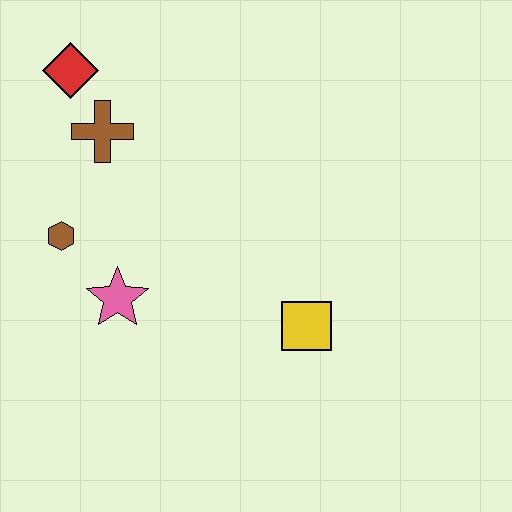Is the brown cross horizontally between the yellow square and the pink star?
No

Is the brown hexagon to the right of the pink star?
No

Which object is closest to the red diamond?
The brown cross is closest to the red diamond.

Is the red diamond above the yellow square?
Yes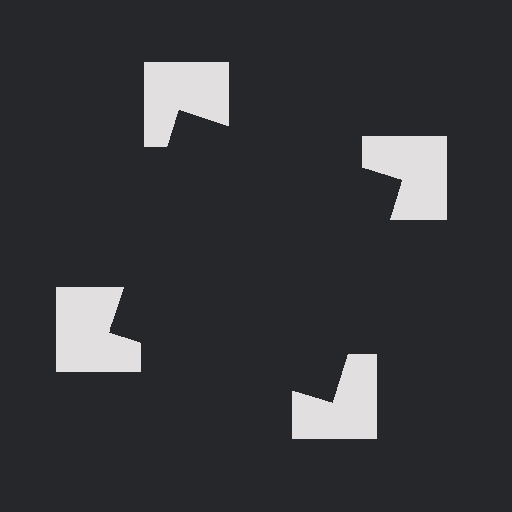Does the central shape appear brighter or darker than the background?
It typically appears slightly darker than the background, even though no actual brightness change is drawn.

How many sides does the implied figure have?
4 sides.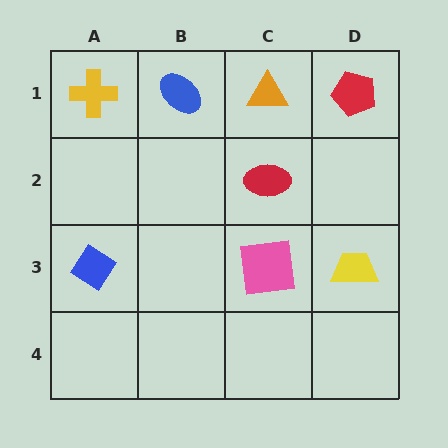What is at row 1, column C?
An orange triangle.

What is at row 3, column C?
A pink square.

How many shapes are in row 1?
4 shapes.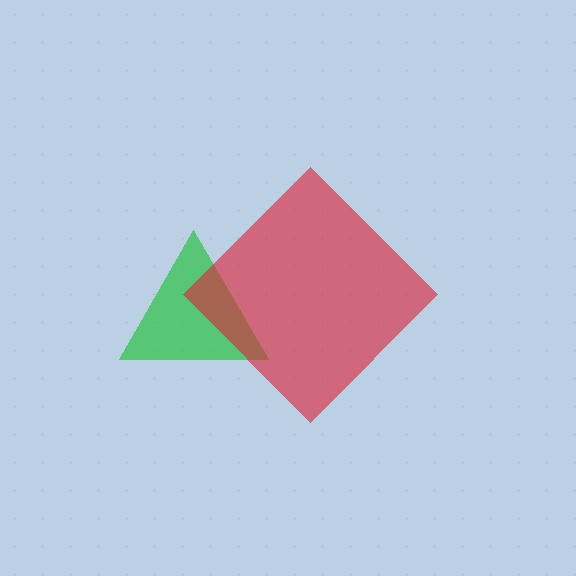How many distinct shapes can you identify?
There are 2 distinct shapes: a green triangle, a red diamond.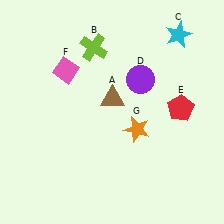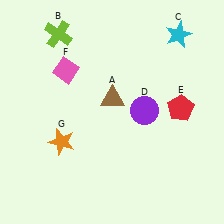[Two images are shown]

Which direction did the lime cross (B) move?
The lime cross (B) moved left.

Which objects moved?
The objects that moved are: the lime cross (B), the purple circle (D), the orange star (G).